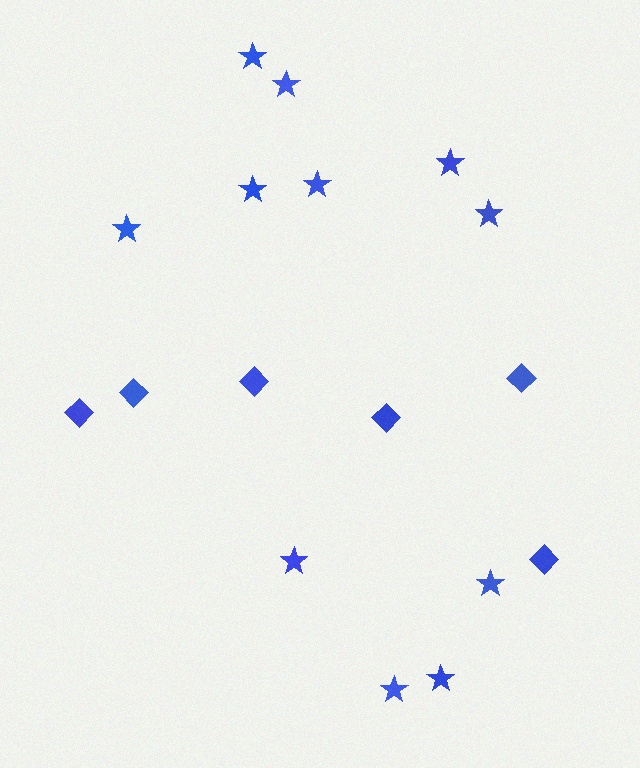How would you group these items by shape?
There are 2 groups: one group of stars (11) and one group of diamonds (6).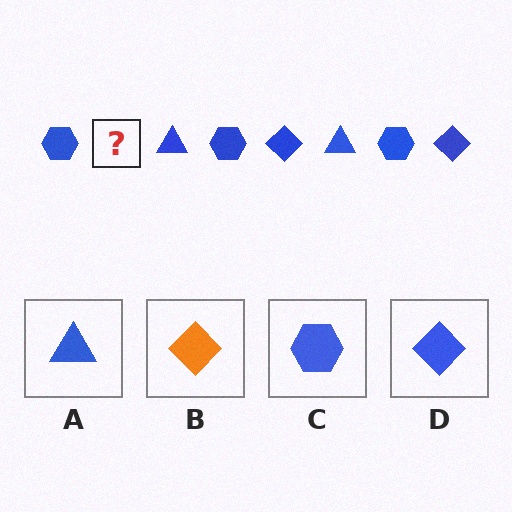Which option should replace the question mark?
Option D.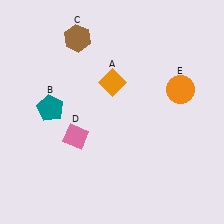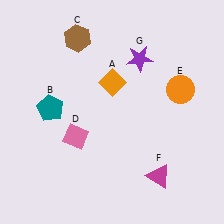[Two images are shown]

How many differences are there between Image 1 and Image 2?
There are 2 differences between the two images.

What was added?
A magenta triangle (F), a purple star (G) were added in Image 2.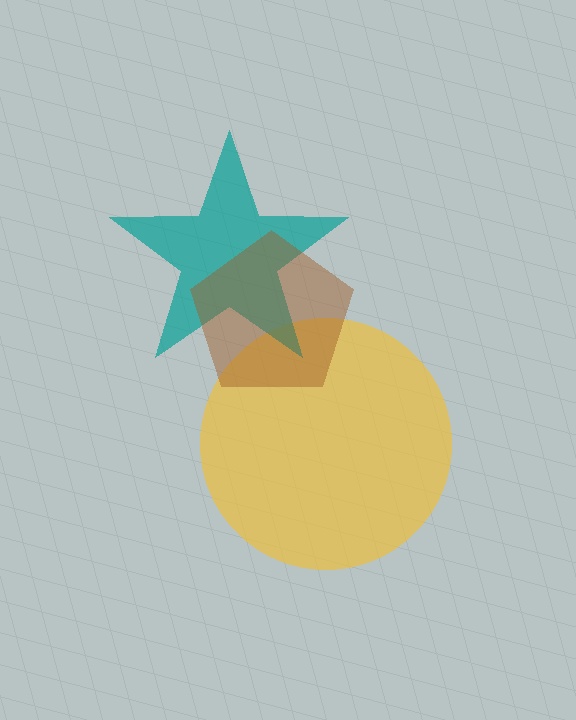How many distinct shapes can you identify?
There are 3 distinct shapes: a yellow circle, a teal star, a brown pentagon.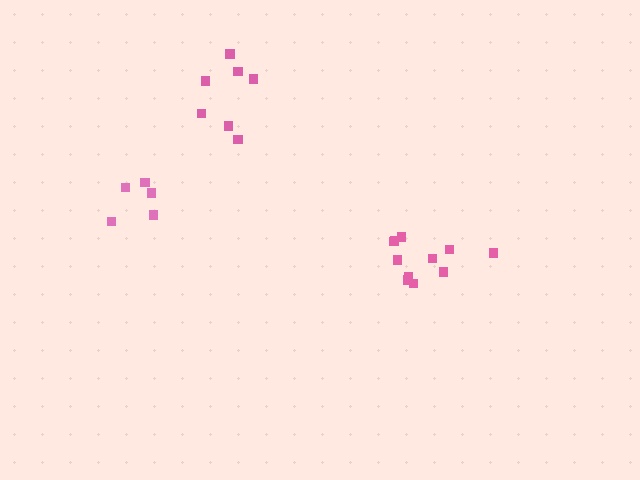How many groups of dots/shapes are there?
There are 3 groups.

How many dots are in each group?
Group 1: 5 dots, Group 2: 7 dots, Group 3: 11 dots (23 total).